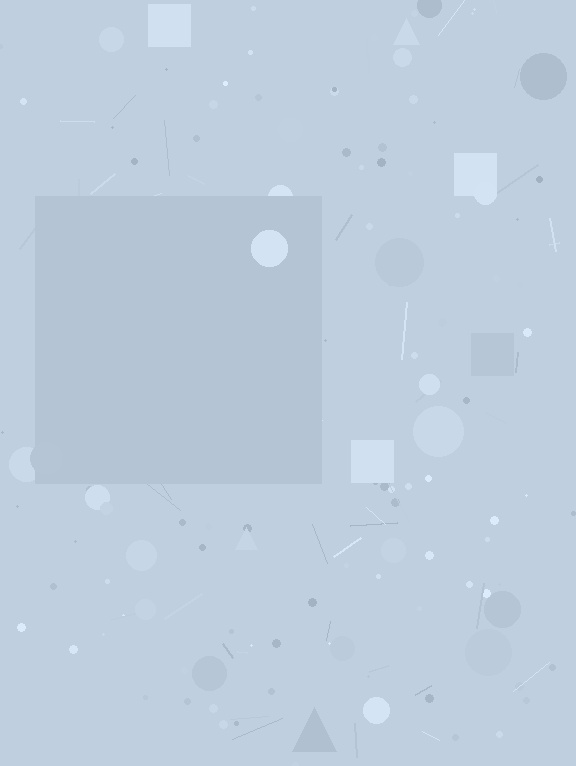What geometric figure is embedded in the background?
A square is embedded in the background.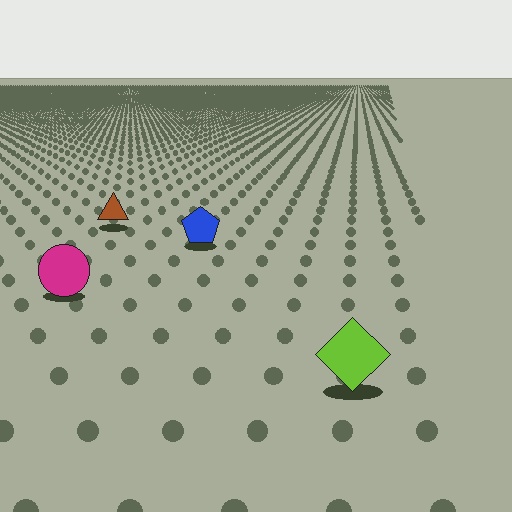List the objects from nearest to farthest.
From nearest to farthest: the lime diamond, the magenta circle, the blue pentagon, the brown triangle.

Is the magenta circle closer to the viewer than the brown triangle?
Yes. The magenta circle is closer — you can tell from the texture gradient: the ground texture is coarser near it.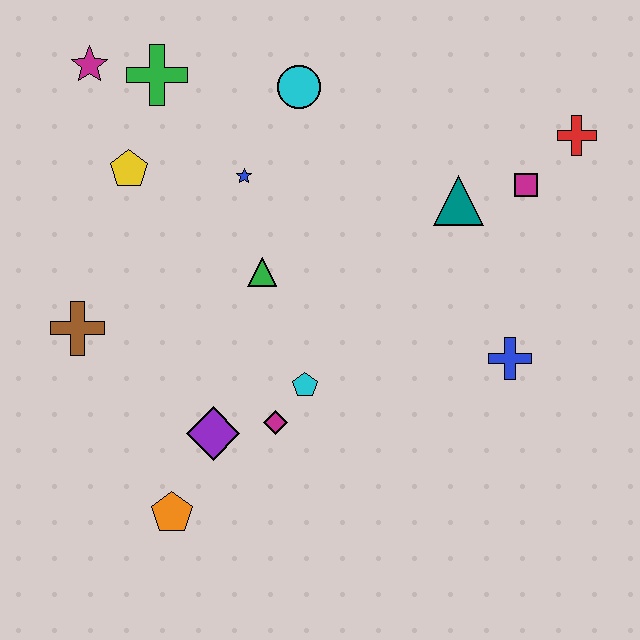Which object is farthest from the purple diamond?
The red cross is farthest from the purple diamond.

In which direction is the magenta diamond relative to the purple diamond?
The magenta diamond is to the right of the purple diamond.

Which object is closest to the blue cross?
The teal triangle is closest to the blue cross.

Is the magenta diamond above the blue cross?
No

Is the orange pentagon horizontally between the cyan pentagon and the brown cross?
Yes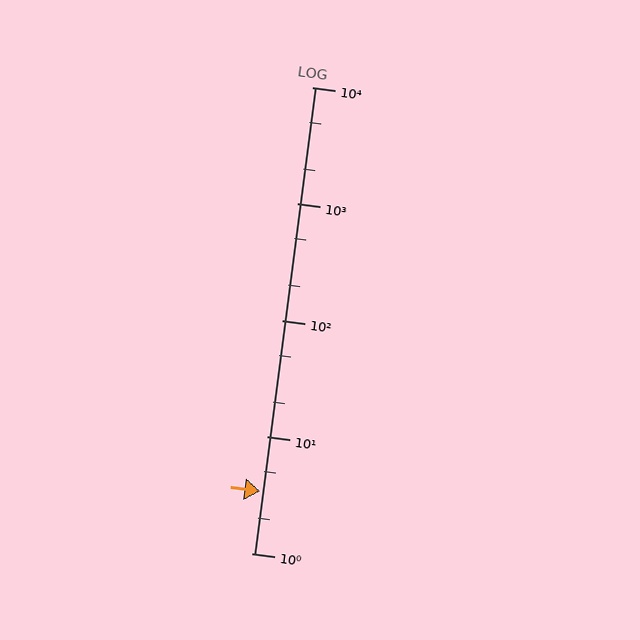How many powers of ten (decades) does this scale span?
The scale spans 4 decades, from 1 to 10000.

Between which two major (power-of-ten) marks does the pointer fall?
The pointer is between 1 and 10.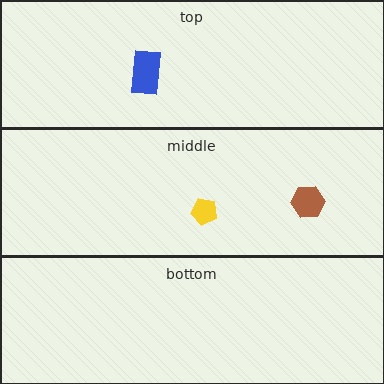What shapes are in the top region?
The blue rectangle.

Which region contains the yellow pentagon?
The middle region.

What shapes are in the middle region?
The brown hexagon, the yellow pentagon.